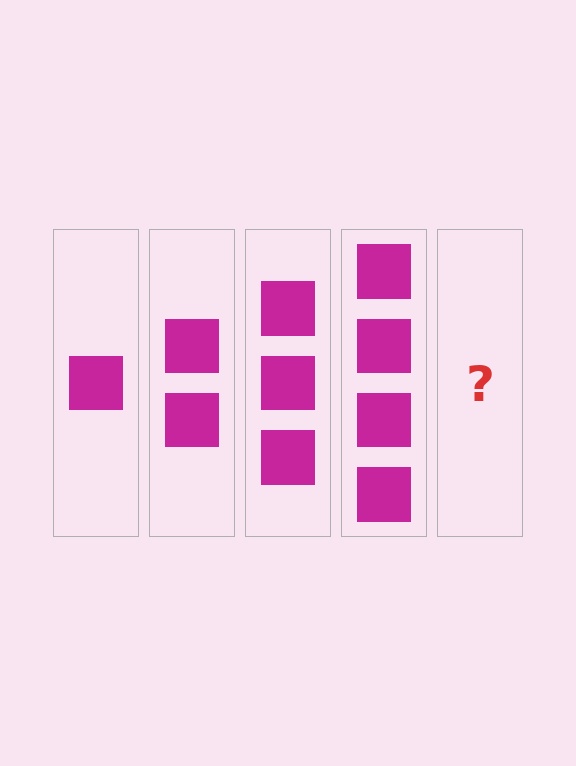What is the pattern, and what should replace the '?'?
The pattern is that each step adds one more square. The '?' should be 5 squares.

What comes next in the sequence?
The next element should be 5 squares.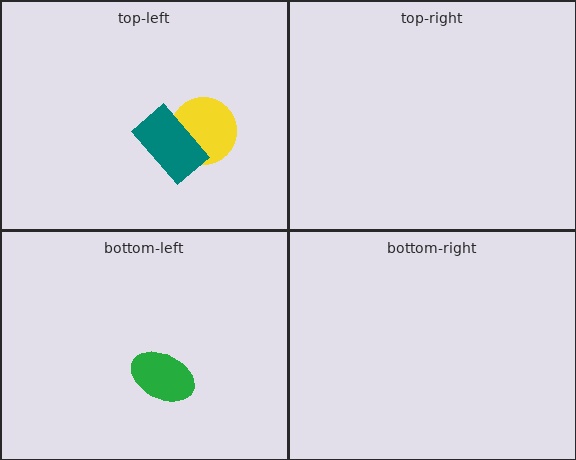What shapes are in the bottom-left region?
The green ellipse.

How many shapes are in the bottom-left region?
1.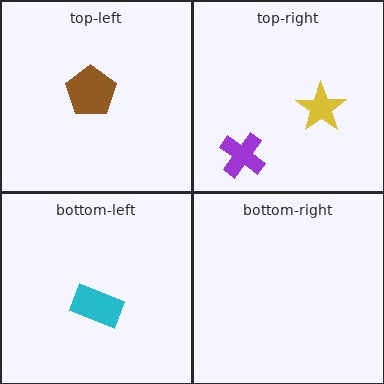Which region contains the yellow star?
The top-right region.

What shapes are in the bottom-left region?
The cyan rectangle.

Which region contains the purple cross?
The top-right region.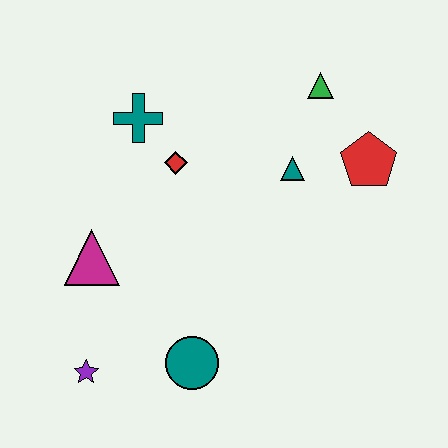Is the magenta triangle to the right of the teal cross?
No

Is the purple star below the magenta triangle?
Yes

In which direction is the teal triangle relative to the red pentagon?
The teal triangle is to the left of the red pentagon.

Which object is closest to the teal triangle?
The red pentagon is closest to the teal triangle.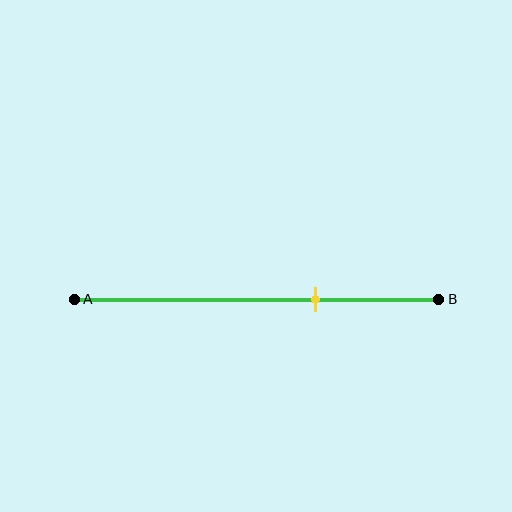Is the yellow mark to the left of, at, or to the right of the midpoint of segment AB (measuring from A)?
The yellow mark is to the right of the midpoint of segment AB.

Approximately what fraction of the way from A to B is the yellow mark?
The yellow mark is approximately 65% of the way from A to B.